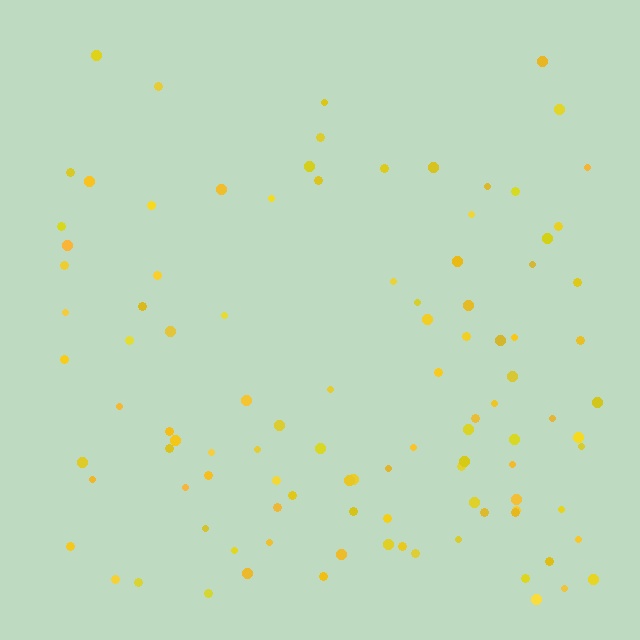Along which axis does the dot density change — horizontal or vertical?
Vertical.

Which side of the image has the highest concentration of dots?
The bottom.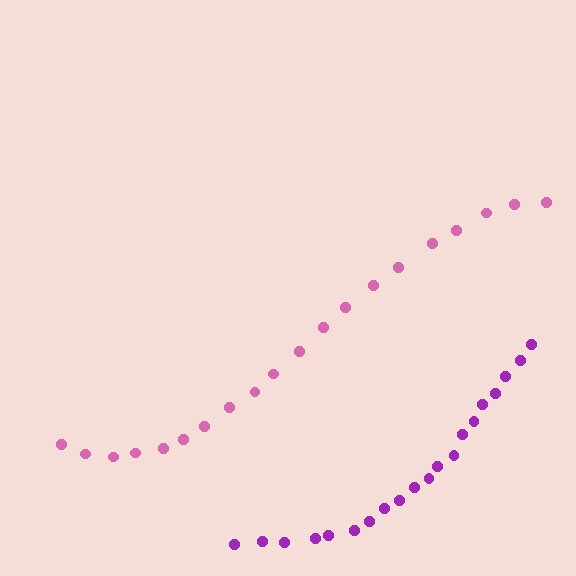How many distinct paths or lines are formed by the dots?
There are 2 distinct paths.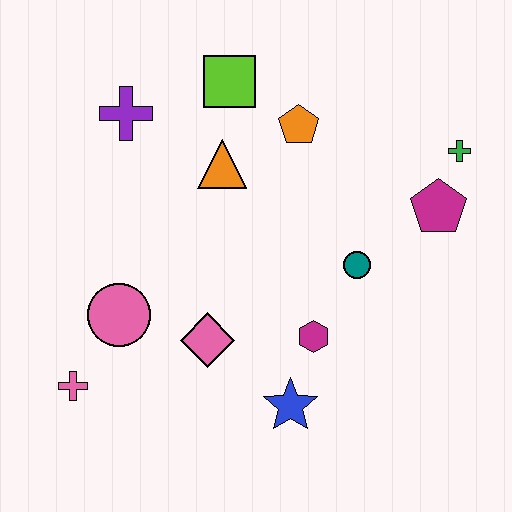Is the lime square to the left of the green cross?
Yes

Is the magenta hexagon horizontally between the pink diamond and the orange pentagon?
No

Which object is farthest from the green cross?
The pink cross is farthest from the green cross.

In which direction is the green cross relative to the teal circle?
The green cross is above the teal circle.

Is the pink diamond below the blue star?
No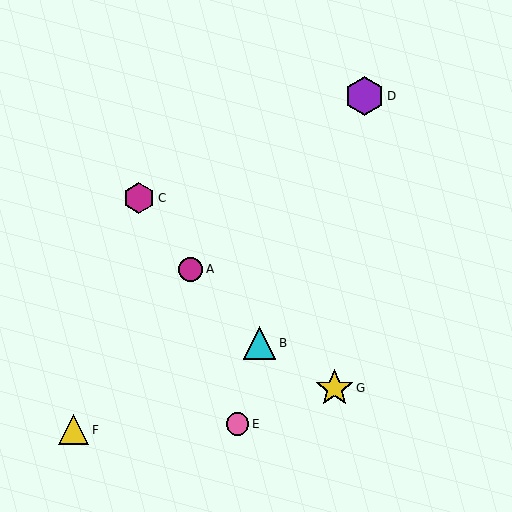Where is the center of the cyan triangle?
The center of the cyan triangle is at (260, 343).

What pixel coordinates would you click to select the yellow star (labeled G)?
Click at (335, 388) to select the yellow star G.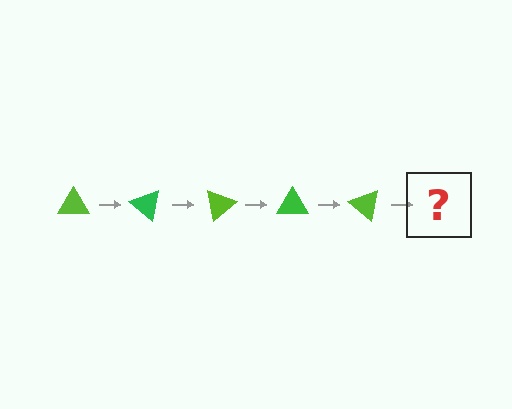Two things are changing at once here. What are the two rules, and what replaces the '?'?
The two rules are that it rotates 40 degrees each step and the color cycles through lime and green. The '?' should be a green triangle, rotated 200 degrees from the start.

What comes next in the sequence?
The next element should be a green triangle, rotated 200 degrees from the start.